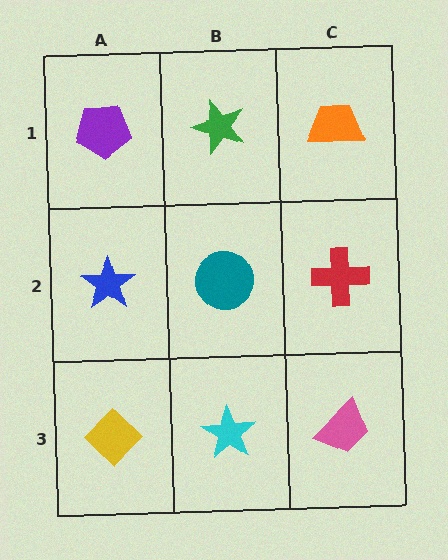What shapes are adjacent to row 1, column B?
A teal circle (row 2, column B), a purple pentagon (row 1, column A), an orange trapezoid (row 1, column C).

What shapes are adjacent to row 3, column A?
A blue star (row 2, column A), a cyan star (row 3, column B).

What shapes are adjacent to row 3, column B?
A teal circle (row 2, column B), a yellow diamond (row 3, column A), a pink trapezoid (row 3, column C).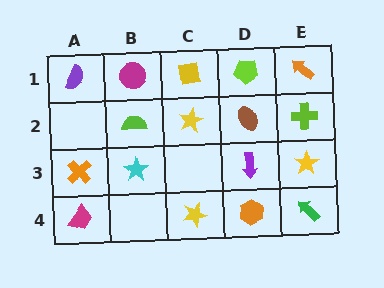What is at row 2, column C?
A yellow star.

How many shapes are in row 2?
4 shapes.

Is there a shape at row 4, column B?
No, that cell is empty.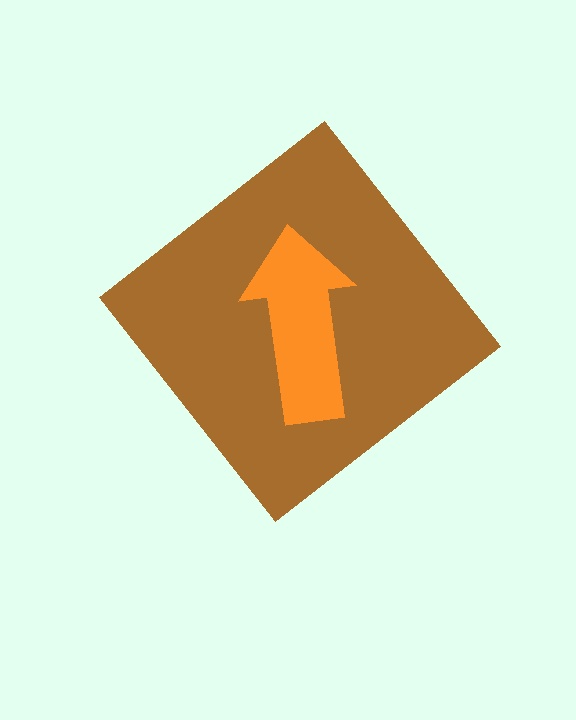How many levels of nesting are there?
2.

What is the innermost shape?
The orange arrow.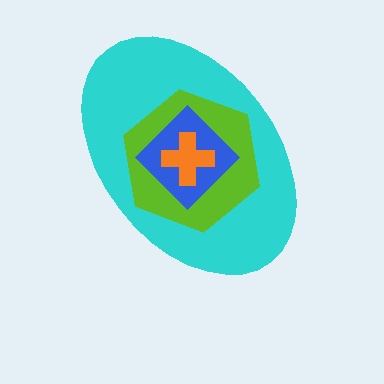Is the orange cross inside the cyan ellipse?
Yes.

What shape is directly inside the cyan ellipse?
The lime hexagon.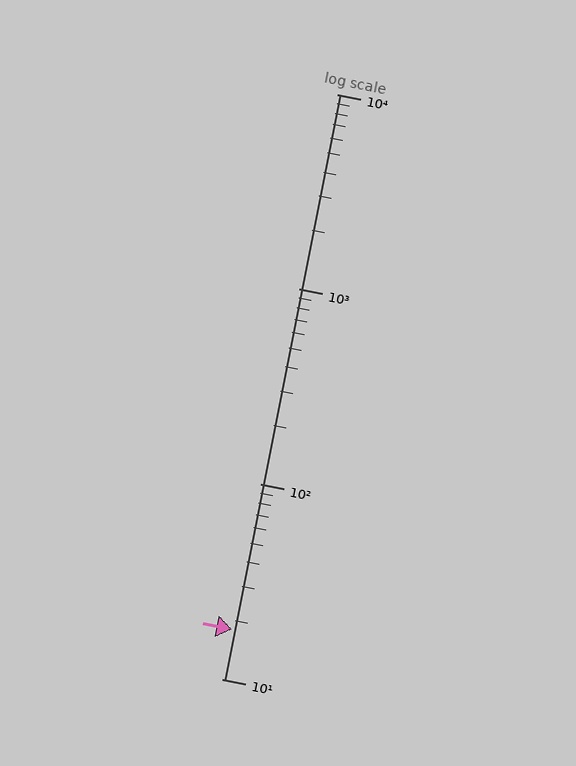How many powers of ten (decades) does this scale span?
The scale spans 3 decades, from 10 to 10000.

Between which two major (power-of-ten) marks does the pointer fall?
The pointer is between 10 and 100.